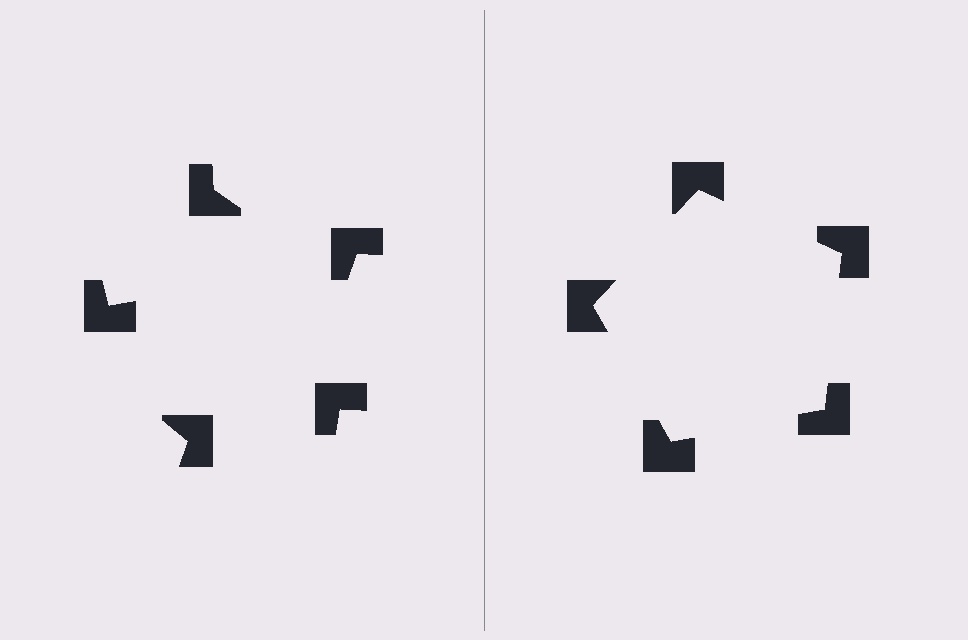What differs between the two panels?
The notched squares are positioned identically on both sides; only the wedge orientations differ. On the right they align to a pentagon; on the left they are misaligned.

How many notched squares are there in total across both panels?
10 — 5 on each side.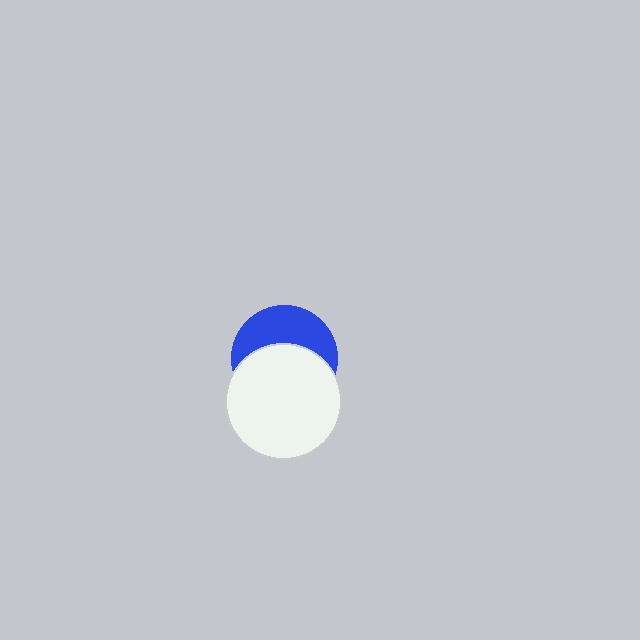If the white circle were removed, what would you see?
You would see the complete blue circle.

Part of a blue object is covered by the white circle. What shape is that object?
It is a circle.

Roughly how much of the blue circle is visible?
A small part of it is visible (roughly 43%).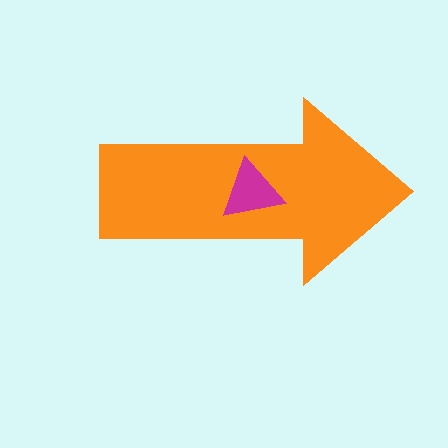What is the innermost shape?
The magenta triangle.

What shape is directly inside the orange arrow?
The magenta triangle.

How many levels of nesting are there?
2.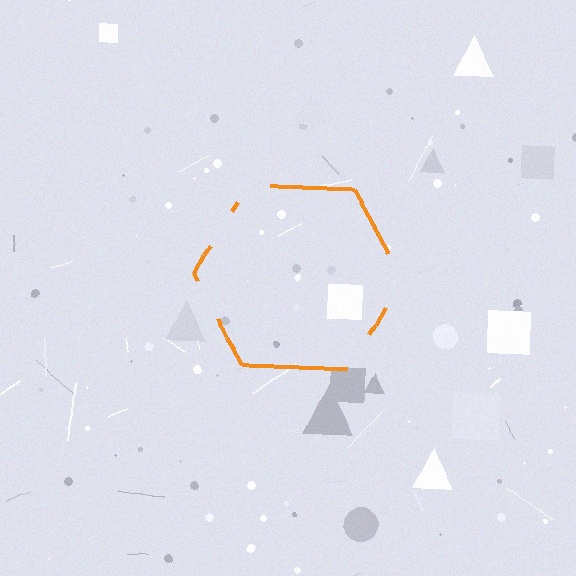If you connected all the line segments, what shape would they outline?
They would outline a hexagon.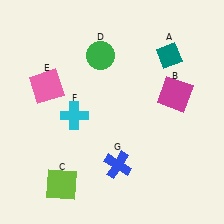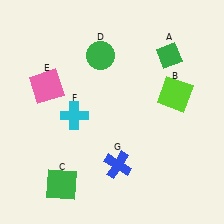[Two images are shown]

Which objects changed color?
A changed from teal to green. B changed from magenta to lime. C changed from lime to green.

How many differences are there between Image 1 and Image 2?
There are 3 differences between the two images.